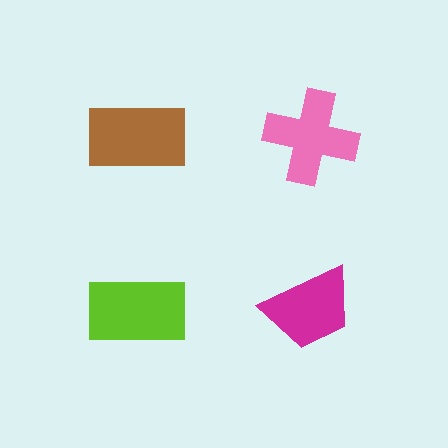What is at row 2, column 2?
A magenta trapezoid.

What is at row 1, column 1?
A brown rectangle.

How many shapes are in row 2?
2 shapes.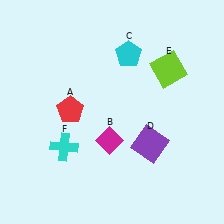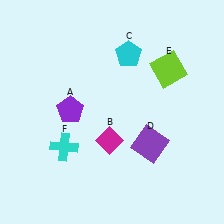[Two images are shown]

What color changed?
The pentagon (A) changed from red in Image 1 to purple in Image 2.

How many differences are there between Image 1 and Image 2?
There is 1 difference between the two images.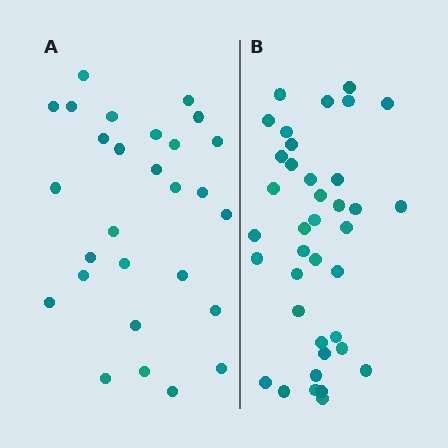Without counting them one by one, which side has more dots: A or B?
Region B (the right region) has more dots.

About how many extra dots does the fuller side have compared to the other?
Region B has roughly 10 or so more dots than region A.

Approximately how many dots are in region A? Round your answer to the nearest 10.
About 30 dots. (The exact count is 28, which rounds to 30.)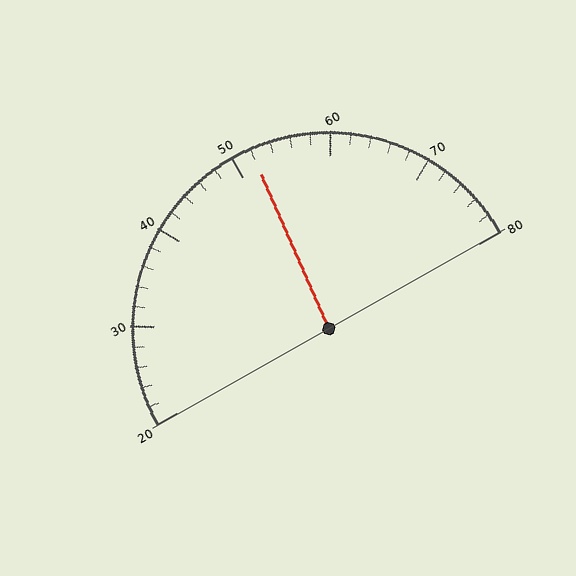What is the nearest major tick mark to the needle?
The nearest major tick mark is 50.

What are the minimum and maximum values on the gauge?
The gauge ranges from 20 to 80.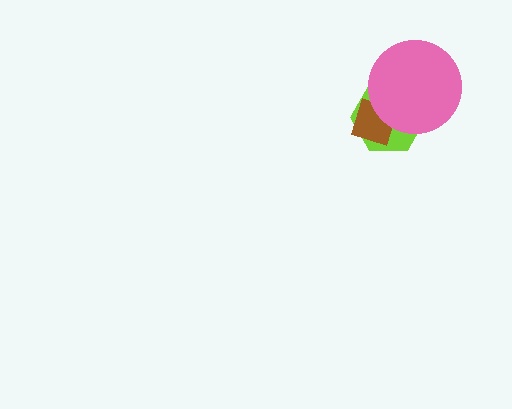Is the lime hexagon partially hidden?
Yes, it is partially covered by another shape.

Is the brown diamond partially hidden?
Yes, it is partially covered by another shape.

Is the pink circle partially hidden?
No, no other shape covers it.